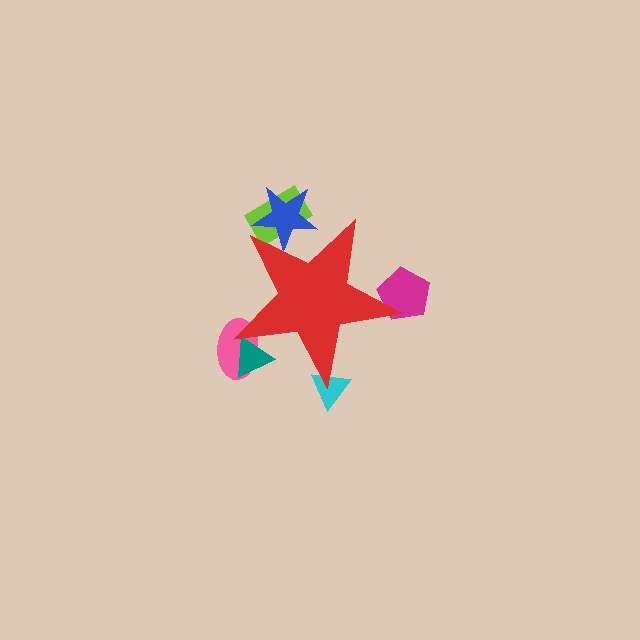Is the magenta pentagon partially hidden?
Yes, the magenta pentagon is partially hidden behind the red star.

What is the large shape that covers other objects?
A red star.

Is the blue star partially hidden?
Yes, the blue star is partially hidden behind the red star.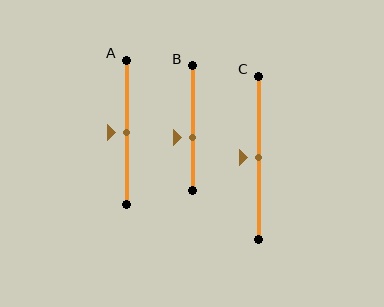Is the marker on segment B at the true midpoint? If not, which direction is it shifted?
No, the marker on segment B is shifted downward by about 7% of the segment length.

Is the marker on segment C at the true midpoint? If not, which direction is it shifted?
Yes, the marker on segment C is at the true midpoint.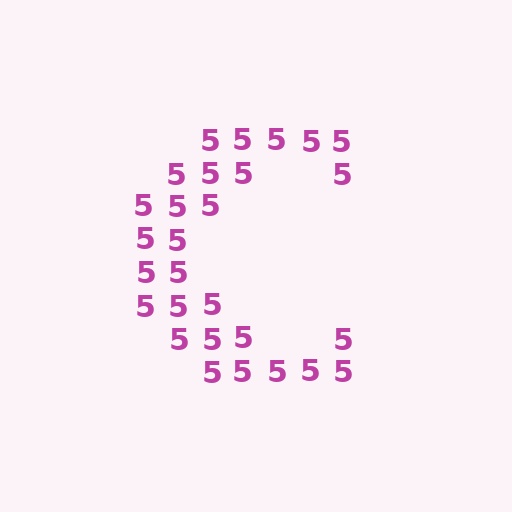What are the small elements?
The small elements are digit 5's.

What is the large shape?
The large shape is the letter C.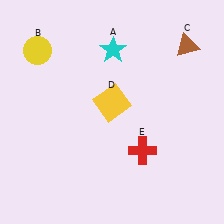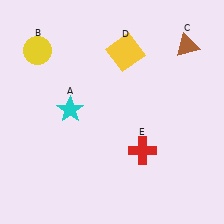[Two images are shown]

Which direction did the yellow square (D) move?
The yellow square (D) moved up.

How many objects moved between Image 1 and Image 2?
2 objects moved between the two images.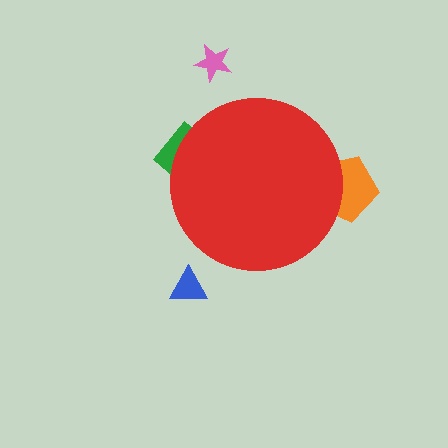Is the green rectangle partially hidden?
Yes, the green rectangle is partially hidden behind the red circle.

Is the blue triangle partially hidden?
No, the blue triangle is fully visible.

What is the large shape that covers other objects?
A red circle.